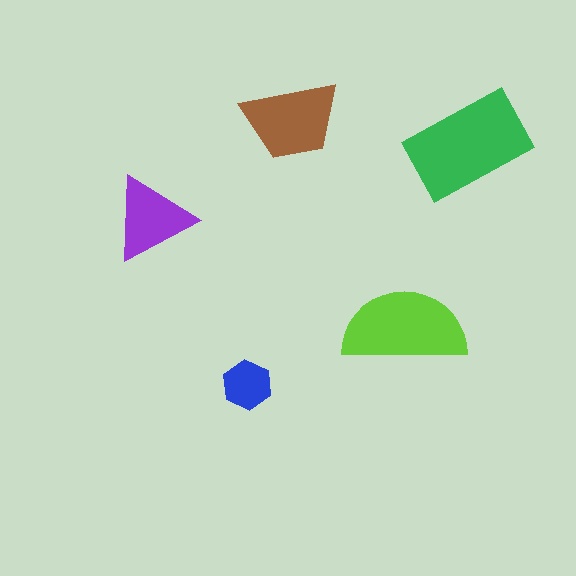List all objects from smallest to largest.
The blue hexagon, the purple triangle, the brown trapezoid, the lime semicircle, the green rectangle.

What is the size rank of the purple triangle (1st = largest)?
4th.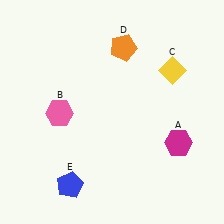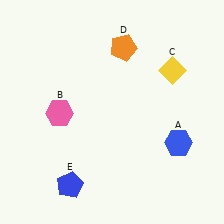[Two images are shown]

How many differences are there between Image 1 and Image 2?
There is 1 difference between the two images.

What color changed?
The hexagon (A) changed from magenta in Image 1 to blue in Image 2.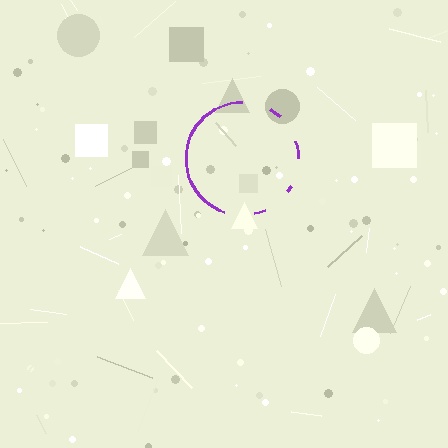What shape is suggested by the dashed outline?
The dashed outline suggests a circle.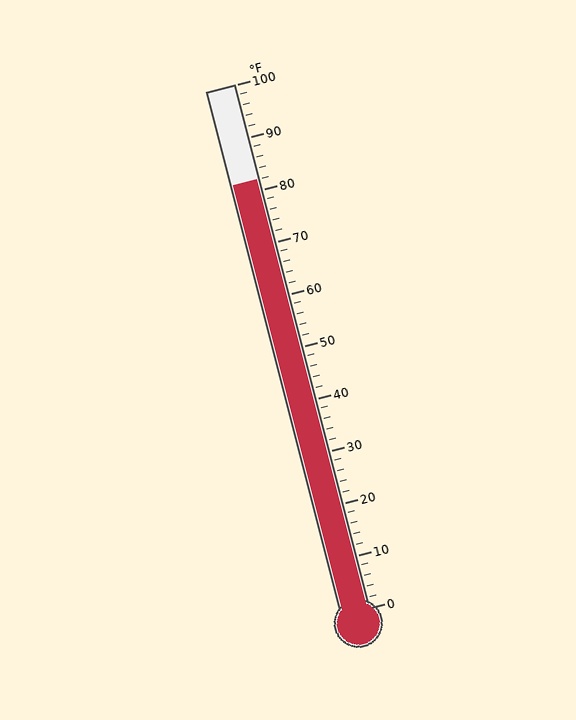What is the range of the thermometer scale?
The thermometer scale ranges from 0°F to 100°F.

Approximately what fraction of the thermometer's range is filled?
The thermometer is filled to approximately 80% of its range.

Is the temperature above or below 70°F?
The temperature is above 70°F.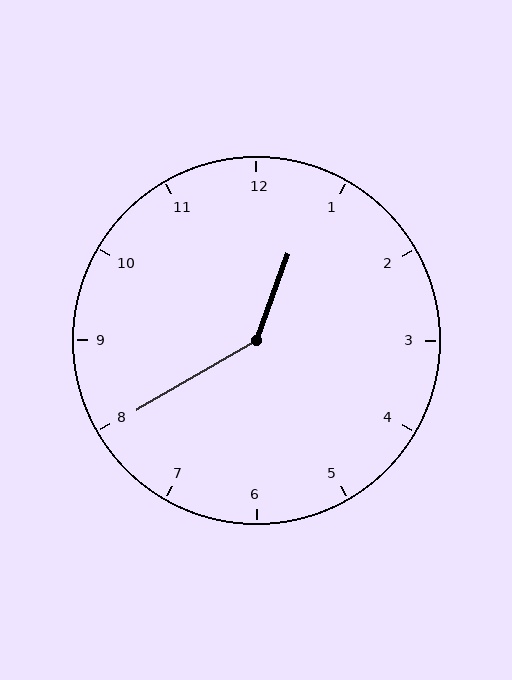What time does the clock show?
12:40.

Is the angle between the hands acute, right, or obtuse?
It is obtuse.